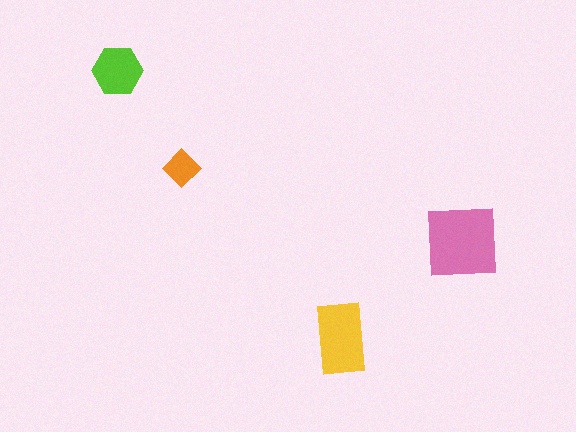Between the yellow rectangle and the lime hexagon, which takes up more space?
The yellow rectangle.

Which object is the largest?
The pink square.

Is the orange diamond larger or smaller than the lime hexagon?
Smaller.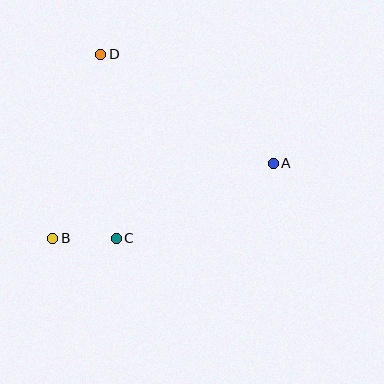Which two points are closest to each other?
Points B and C are closest to each other.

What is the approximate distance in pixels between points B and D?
The distance between B and D is approximately 190 pixels.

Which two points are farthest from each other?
Points A and B are farthest from each other.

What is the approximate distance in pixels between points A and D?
The distance between A and D is approximately 204 pixels.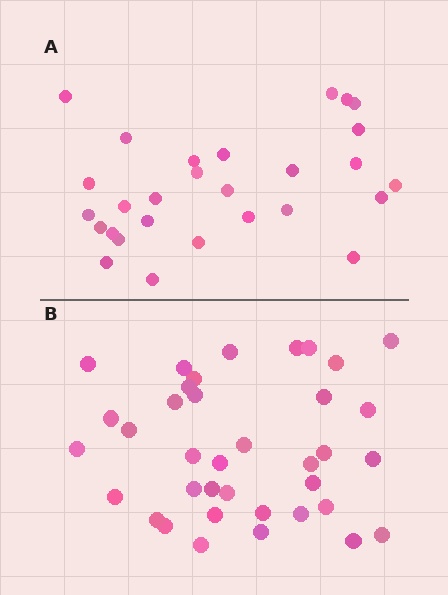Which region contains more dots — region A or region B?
Region B (the bottom region) has more dots.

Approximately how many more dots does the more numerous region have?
Region B has roughly 8 or so more dots than region A.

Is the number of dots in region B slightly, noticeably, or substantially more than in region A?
Region B has noticeably more, but not dramatically so. The ratio is roughly 1.3 to 1.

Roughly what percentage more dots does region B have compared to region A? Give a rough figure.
About 30% more.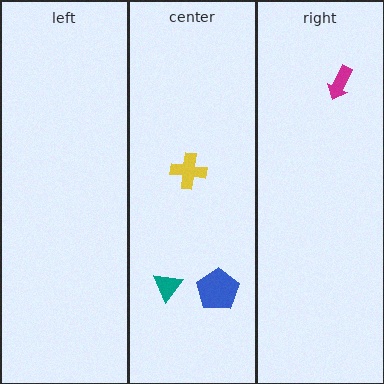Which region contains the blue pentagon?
The center region.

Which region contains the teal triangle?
The center region.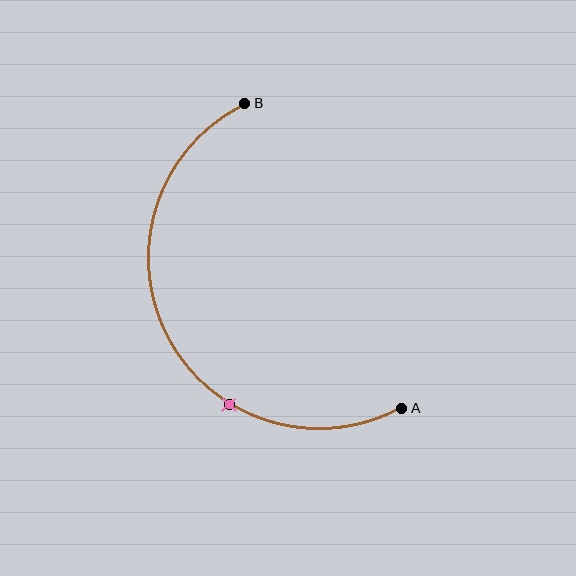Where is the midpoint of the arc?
The arc midpoint is the point on the curve farthest from the straight line joining A and B. It sits to the left of that line.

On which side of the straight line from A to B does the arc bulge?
The arc bulges to the left of the straight line connecting A and B.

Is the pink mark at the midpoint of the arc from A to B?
No. The pink mark lies on the arc but is closer to endpoint A. The arc midpoint would be at the point on the curve equidistant along the arc from both A and B.